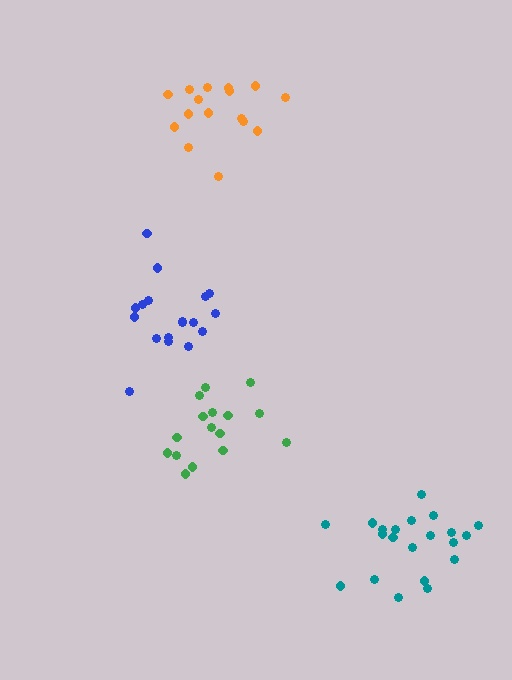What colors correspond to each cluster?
The clusters are colored: teal, blue, orange, green.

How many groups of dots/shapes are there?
There are 4 groups.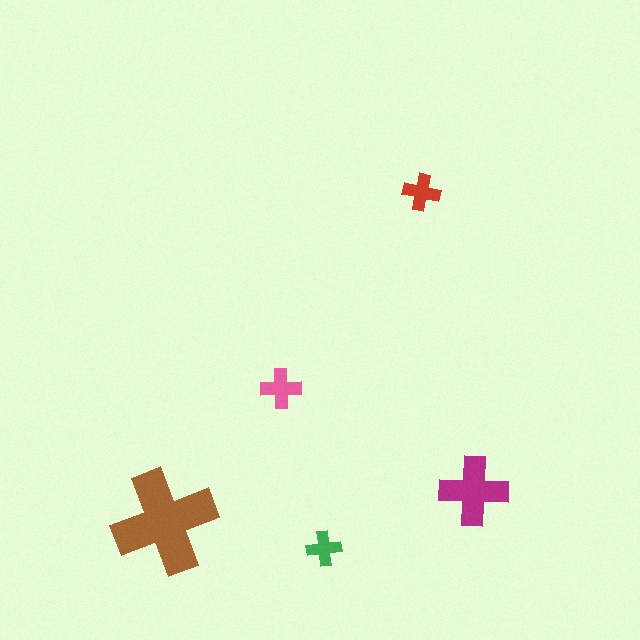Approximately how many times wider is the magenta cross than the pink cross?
About 1.5 times wider.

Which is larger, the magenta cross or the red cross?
The magenta one.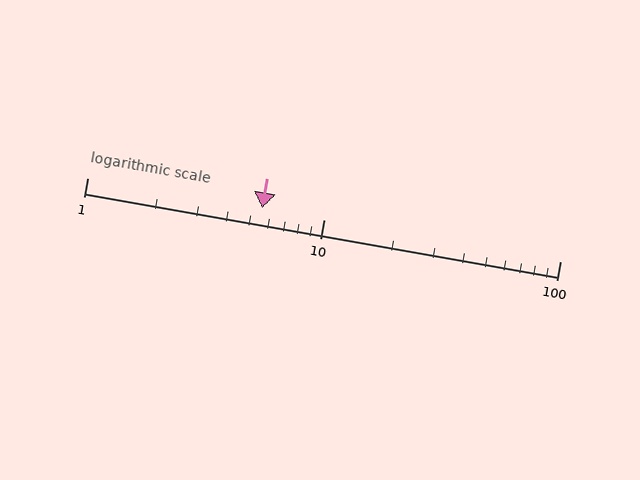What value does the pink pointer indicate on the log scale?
The pointer indicates approximately 5.5.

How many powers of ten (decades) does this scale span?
The scale spans 2 decades, from 1 to 100.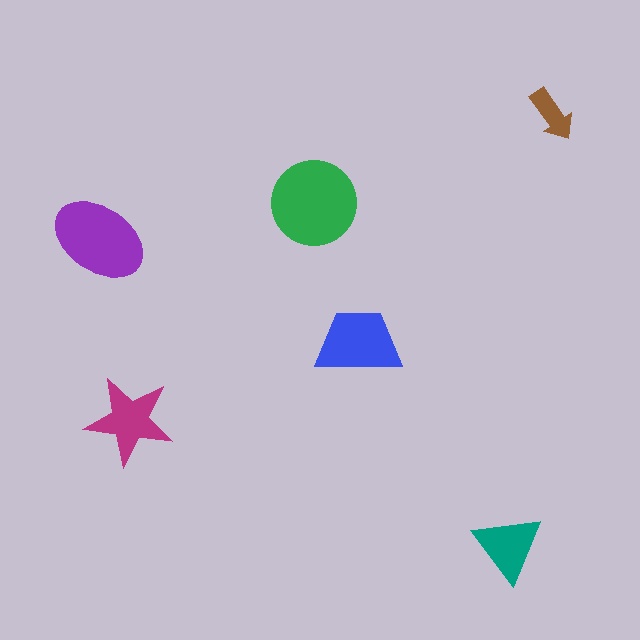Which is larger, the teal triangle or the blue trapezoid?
The blue trapezoid.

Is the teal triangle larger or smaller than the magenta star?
Smaller.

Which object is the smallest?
The brown arrow.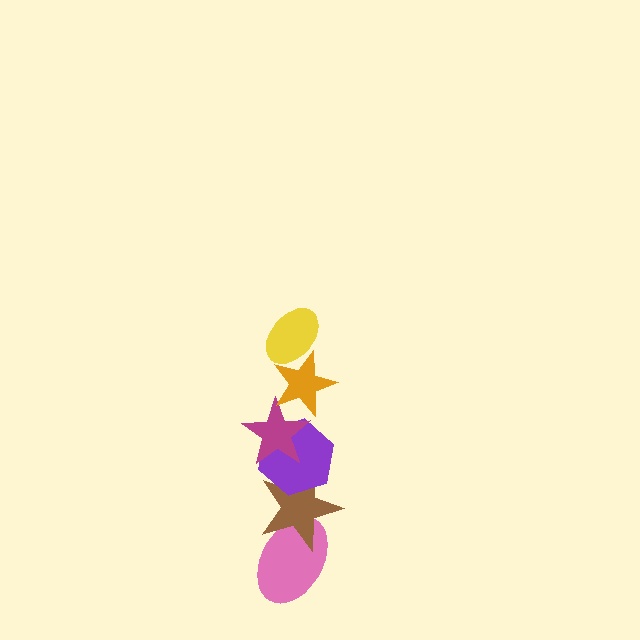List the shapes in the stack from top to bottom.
From top to bottom: the yellow ellipse, the orange star, the magenta star, the purple hexagon, the brown star, the pink ellipse.